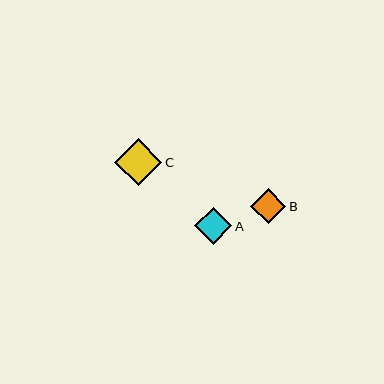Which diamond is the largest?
Diamond C is the largest with a size of approximately 47 pixels.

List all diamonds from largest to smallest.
From largest to smallest: C, A, B.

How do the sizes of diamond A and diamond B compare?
Diamond A and diamond B are approximately the same size.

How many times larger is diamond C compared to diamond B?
Diamond C is approximately 1.4 times the size of diamond B.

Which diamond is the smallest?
Diamond B is the smallest with a size of approximately 35 pixels.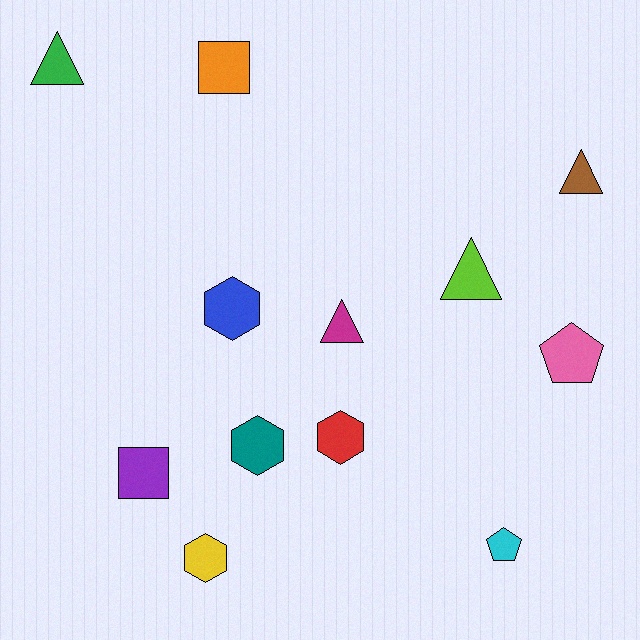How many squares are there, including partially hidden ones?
There are 2 squares.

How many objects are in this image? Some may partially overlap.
There are 12 objects.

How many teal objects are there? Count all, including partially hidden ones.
There is 1 teal object.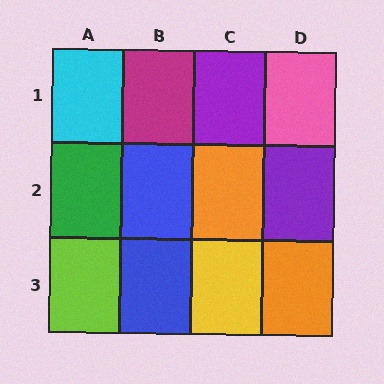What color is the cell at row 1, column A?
Cyan.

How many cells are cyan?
1 cell is cyan.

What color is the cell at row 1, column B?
Magenta.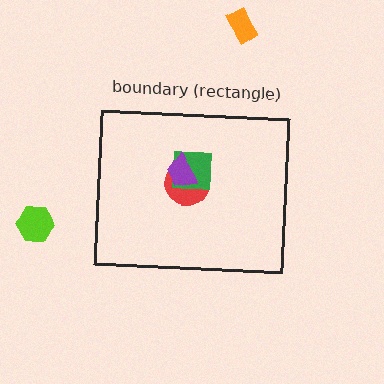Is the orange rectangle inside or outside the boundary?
Outside.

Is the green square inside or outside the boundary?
Inside.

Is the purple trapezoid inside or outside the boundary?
Inside.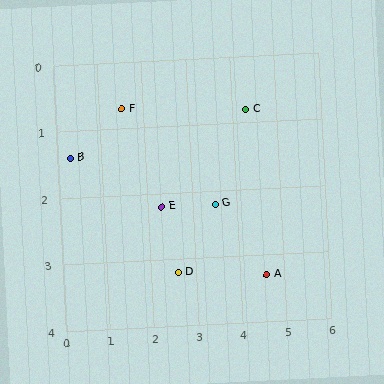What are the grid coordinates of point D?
Point D is at approximately (2.6, 3.2).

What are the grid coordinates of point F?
Point F is at approximately (1.5, 0.7).